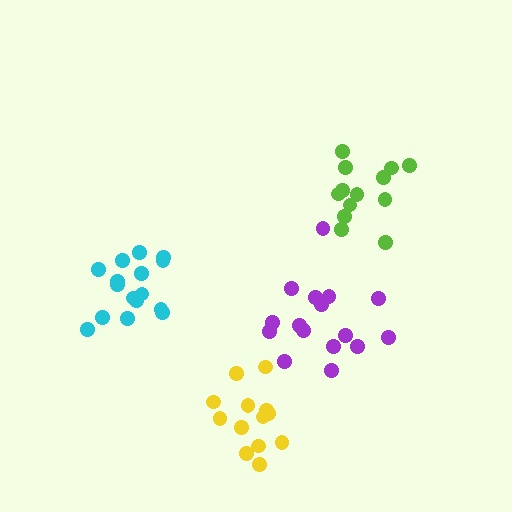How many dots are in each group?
Group 1: 13 dots, Group 2: 16 dots, Group 3: 16 dots, Group 4: 13 dots (58 total).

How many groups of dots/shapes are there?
There are 4 groups.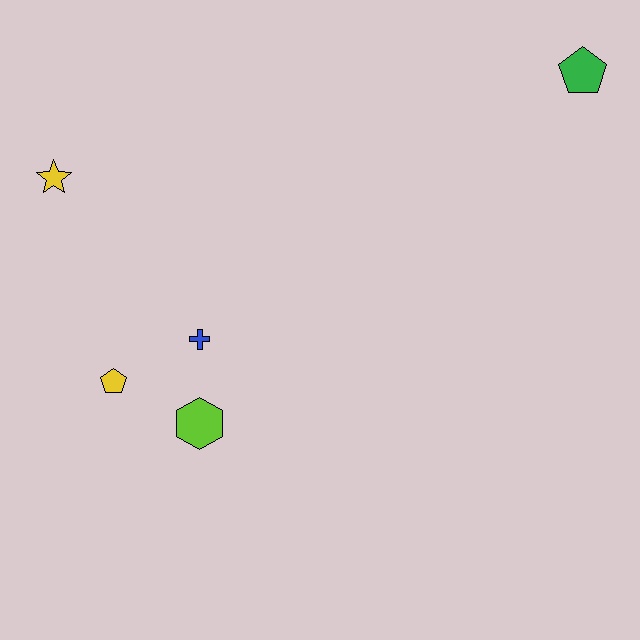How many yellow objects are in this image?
There are 2 yellow objects.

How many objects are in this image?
There are 5 objects.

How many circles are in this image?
There are no circles.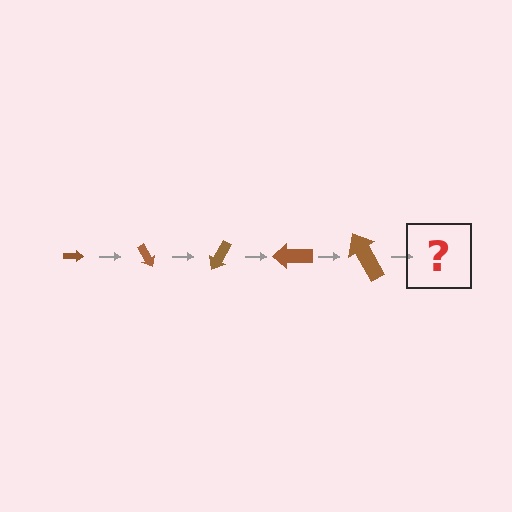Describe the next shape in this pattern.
It should be an arrow, larger than the previous one and rotated 300 degrees from the start.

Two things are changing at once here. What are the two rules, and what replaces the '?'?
The two rules are that the arrow grows larger each step and it rotates 60 degrees each step. The '?' should be an arrow, larger than the previous one and rotated 300 degrees from the start.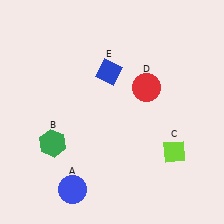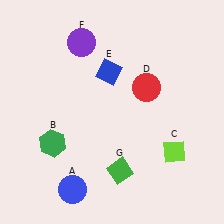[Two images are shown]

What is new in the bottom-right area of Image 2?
A green diamond (G) was added in the bottom-right area of Image 2.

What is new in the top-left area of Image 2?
A purple circle (F) was added in the top-left area of Image 2.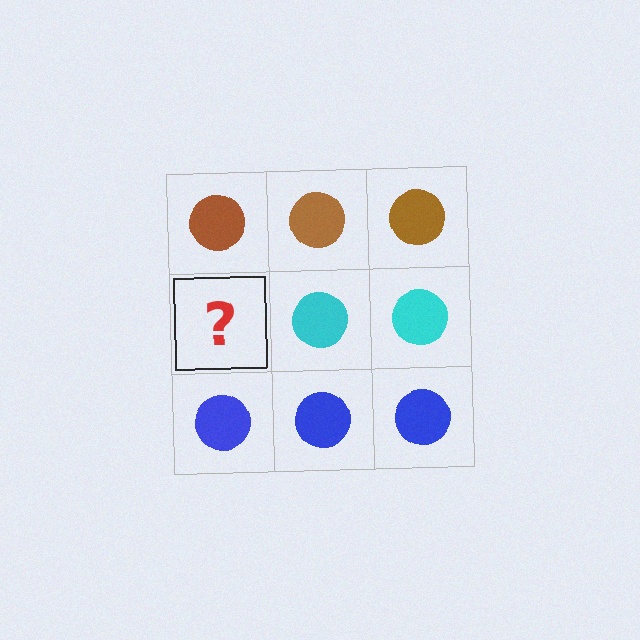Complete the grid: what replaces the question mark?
The question mark should be replaced with a cyan circle.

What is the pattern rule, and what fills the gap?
The rule is that each row has a consistent color. The gap should be filled with a cyan circle.